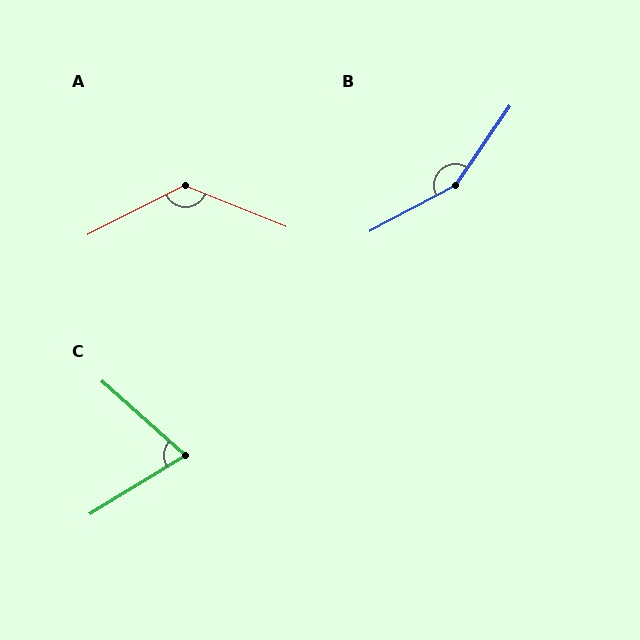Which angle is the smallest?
C, at approximately 73 degrees.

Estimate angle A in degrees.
Approximately 131 degrees.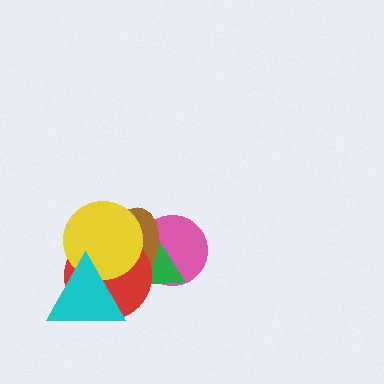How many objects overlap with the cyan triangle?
3 objects overlap with the cyan triangle.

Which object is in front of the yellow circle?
The cyan triangle is in front of the yellow circle.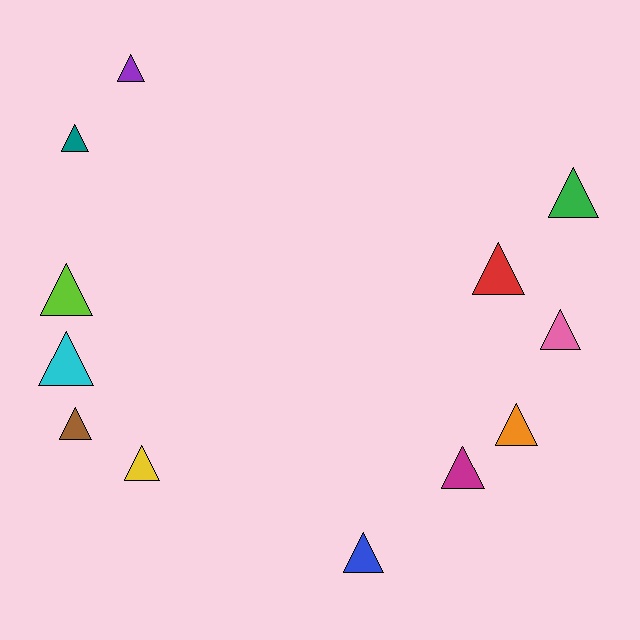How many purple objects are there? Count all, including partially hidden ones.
There is 1 purple object.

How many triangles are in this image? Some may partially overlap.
There are 12 triangles.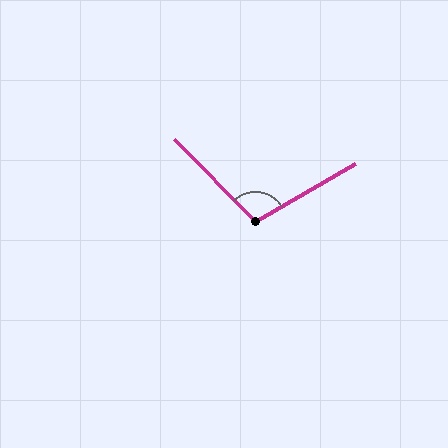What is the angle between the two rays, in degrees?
Approximately 104 degrees.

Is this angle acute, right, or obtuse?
It is obtuse.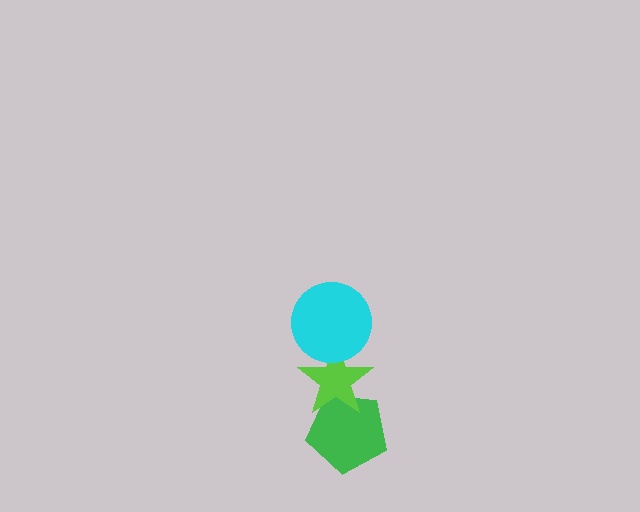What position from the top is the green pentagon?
The green pentagon is 3rd from the top.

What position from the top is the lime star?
The lime star is 2nd from the top.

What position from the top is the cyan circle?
The cyan circle is 1st from the top.